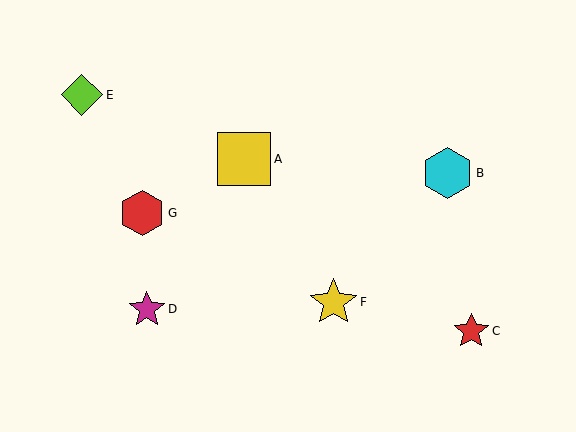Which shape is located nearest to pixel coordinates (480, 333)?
The red star (labeled C) at (471, 331) is nearest to that location.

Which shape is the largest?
The yellow square (labeled A) is the largest.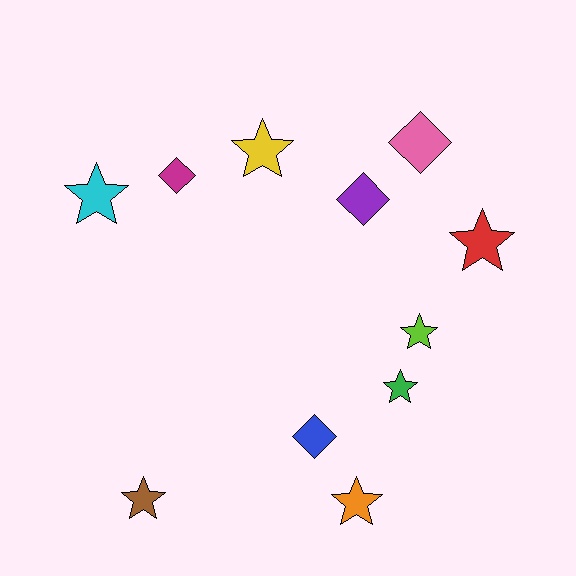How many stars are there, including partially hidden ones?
There are 7 stars.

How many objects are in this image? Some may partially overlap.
There are 11 objects.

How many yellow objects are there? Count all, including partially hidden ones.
There is 1 yellow object.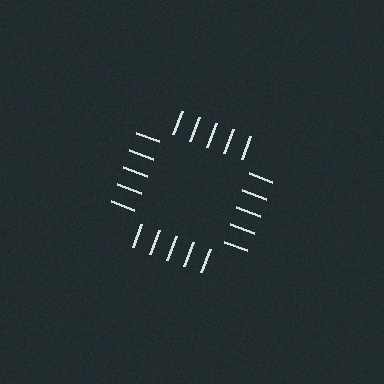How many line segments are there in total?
20 — 5 along each of the 4 edges.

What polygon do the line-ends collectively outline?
An illusory square — the line segments terminate on its edges but no continuous stroke is drawn.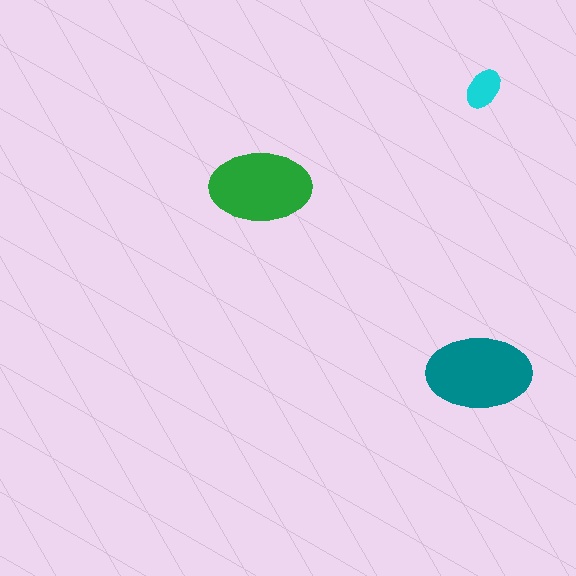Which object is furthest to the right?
The cyan ellipse is rightmost.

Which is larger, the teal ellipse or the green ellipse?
The teal one.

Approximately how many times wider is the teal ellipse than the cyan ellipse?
About 2.5 times wider.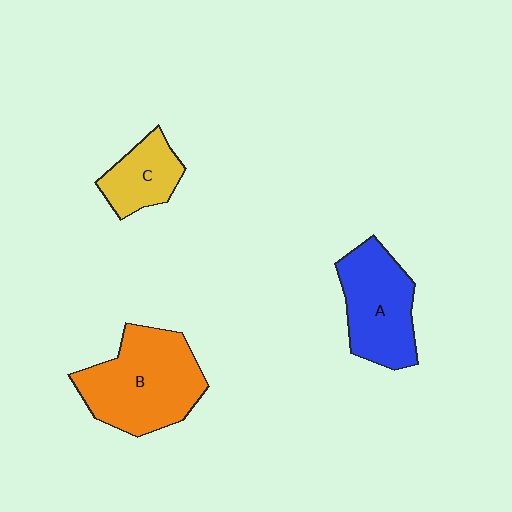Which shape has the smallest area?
Shape C (yellow).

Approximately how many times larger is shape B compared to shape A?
Approximately 1.3 times.